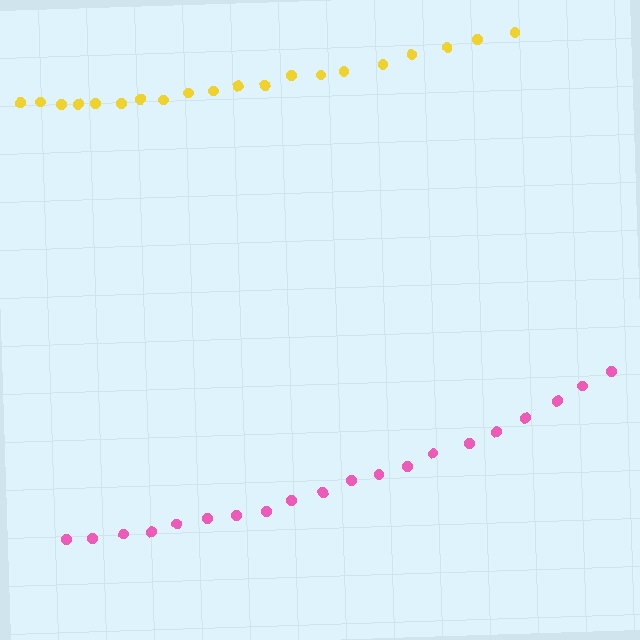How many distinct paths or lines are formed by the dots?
There are 2 distinct paths.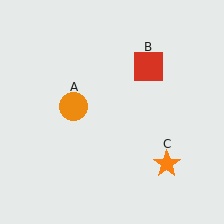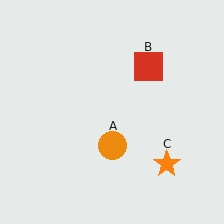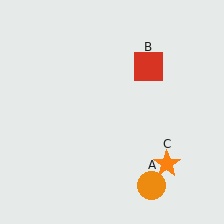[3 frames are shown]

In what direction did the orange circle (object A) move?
The orange circle (object A) moved down and to the right.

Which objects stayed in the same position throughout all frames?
Red square (object B) and orange star (object C) remained stationary.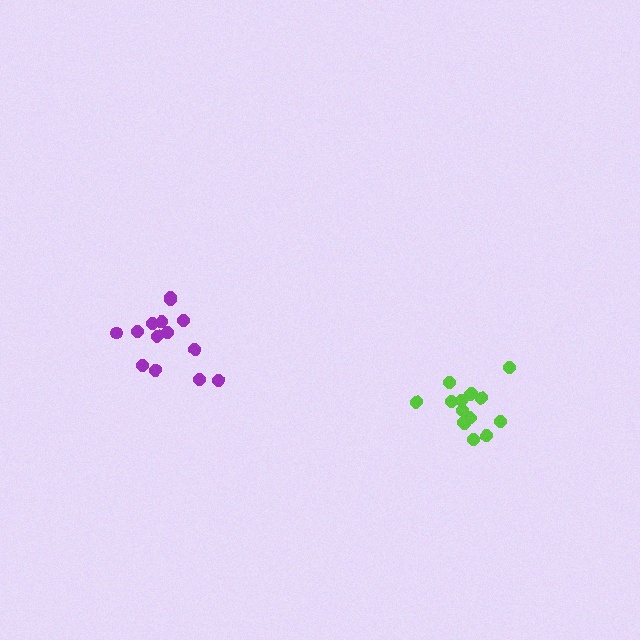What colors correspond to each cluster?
The clusters are colored: lime, purple.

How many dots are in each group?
Group 1: 15 dots, Group 2: 14 dots (29 total).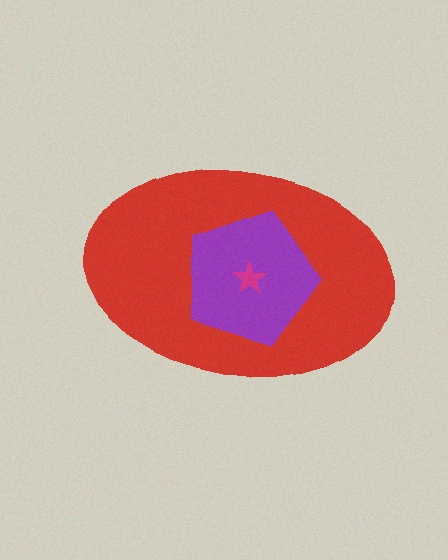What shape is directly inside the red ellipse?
The purple pentagon.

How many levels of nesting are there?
3.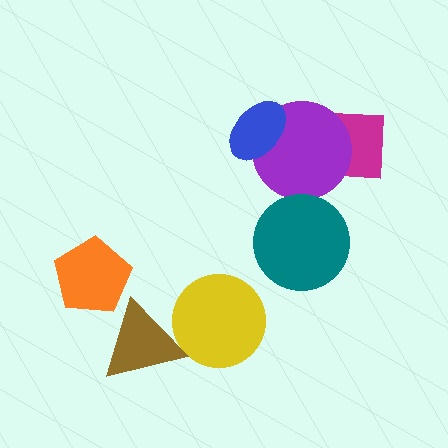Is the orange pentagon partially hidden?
No, no other shape covers it.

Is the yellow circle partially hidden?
Yes, it is partially covered by another shape.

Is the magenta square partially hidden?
Yes, it is partially covered by another shape.